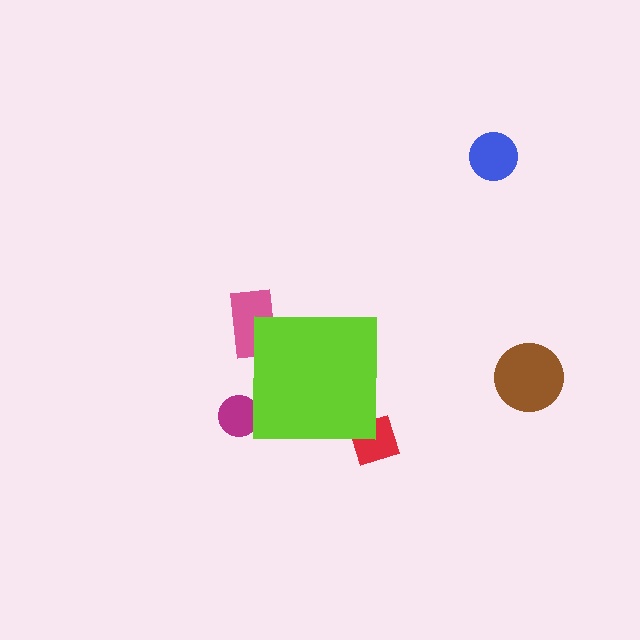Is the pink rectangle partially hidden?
Yes, the pink rectangle is partially hidden behind the lime square.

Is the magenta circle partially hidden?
Yes, the magenta circle is partially hidden behind the lime square.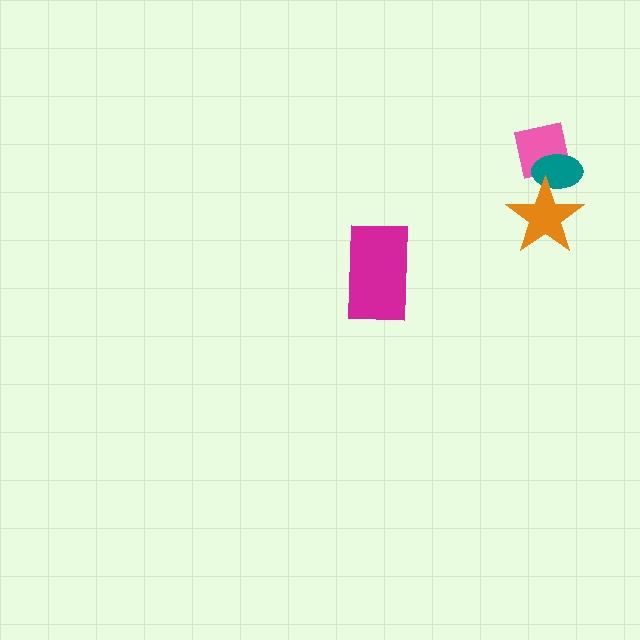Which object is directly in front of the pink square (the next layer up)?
The teal ellipse is directly in front of the pink square.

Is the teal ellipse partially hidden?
Yes, it is partially covered by another shape.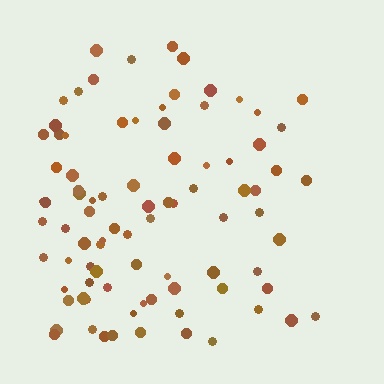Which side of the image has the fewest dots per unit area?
The right.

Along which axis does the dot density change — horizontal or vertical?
Horizontal.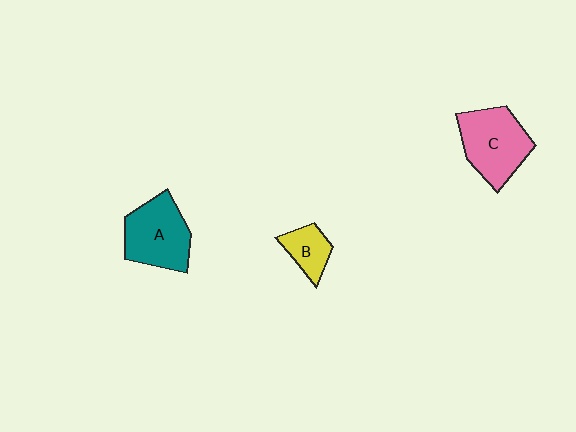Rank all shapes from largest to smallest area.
From largest to smallest: C (pink), A (teal), B (yellow).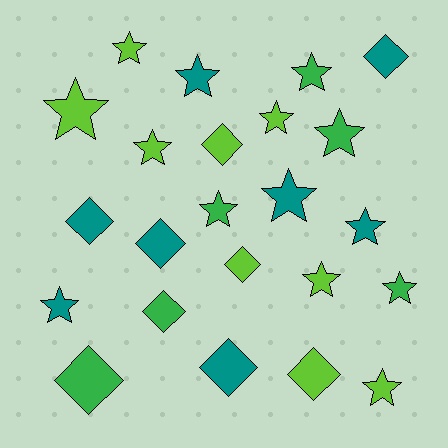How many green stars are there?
There are 4 green stars.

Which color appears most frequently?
Lime, with 9 objects.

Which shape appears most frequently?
Star, with 14 objects.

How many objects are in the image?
There are 23 objects.